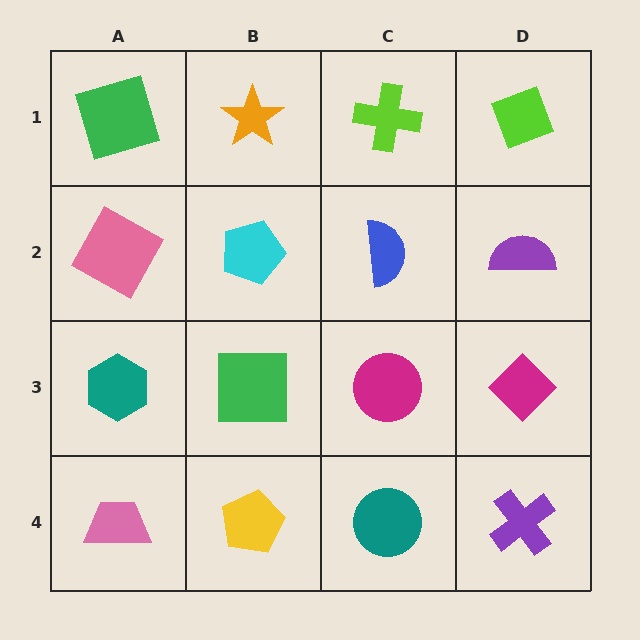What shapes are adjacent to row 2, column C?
A lime cross (row 1, column C), a magenta circle (row 3, column C), a cyan pentagon (row 2, column B), a purple semicircle (row 2, column D).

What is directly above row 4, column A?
A teal hexagon.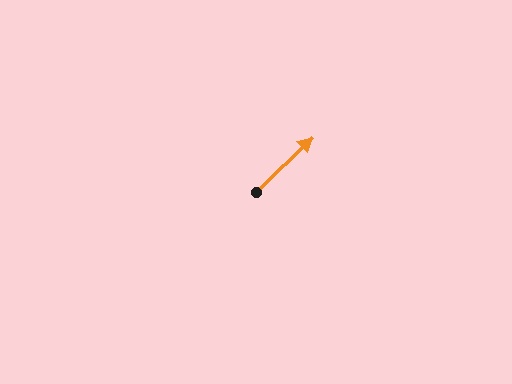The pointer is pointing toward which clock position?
Roughly 2 o'clock.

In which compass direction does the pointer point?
Northeast.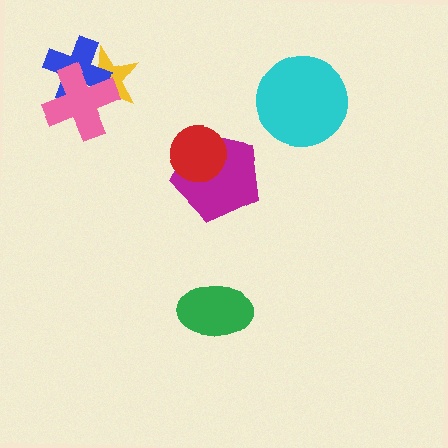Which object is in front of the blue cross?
The pink cross is in front of the blue cross.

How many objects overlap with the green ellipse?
0 objects overlap with the green ellipse.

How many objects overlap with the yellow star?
2 objects overlap with the yellow star.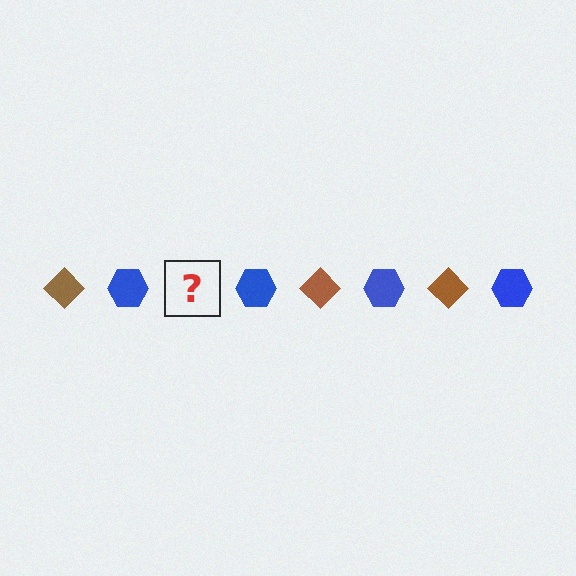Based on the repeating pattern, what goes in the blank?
The blank should be a brown diamond.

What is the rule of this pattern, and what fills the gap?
The rule is that the pattern alternates between brown diamond and blue hexagon. The gap should be filled with a brown diamond.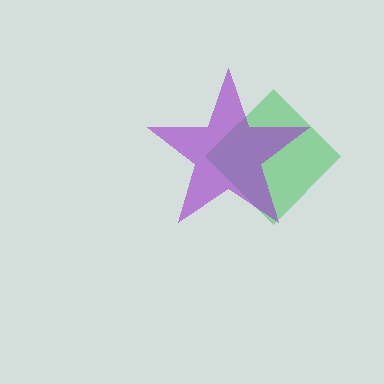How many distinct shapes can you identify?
There are 2 distinct shapes: a green diamond, a purple star.